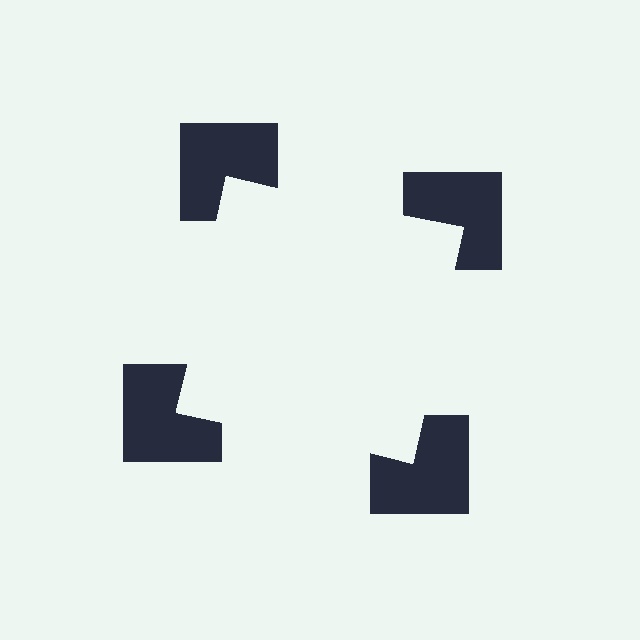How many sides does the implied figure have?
4 sides.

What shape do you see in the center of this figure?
An illusory square — its edges are inferred from the aligned wedge cuts in the notched squares, not physically drawn.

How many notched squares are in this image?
There are 4 — one at each vertex of the illusory square.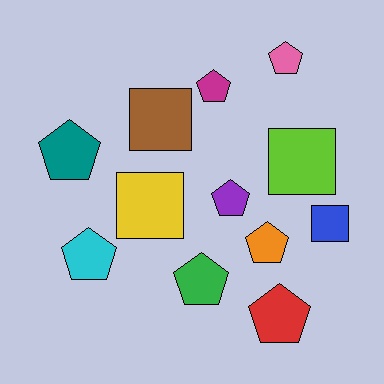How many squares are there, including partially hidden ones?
There are 4 squares.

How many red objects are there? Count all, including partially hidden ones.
There is 1 red object.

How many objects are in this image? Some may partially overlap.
There are 12 objects.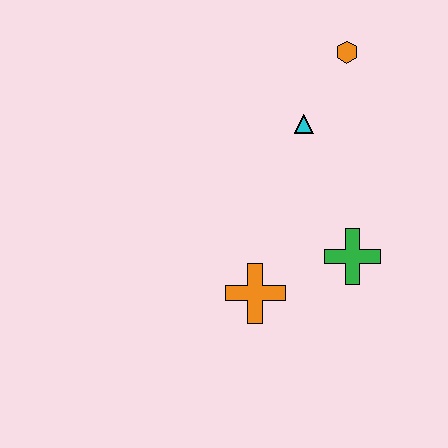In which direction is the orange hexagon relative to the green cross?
The orange hexagon is above the green cross.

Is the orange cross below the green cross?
Yes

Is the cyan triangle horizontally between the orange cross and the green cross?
Yes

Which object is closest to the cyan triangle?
The orange hexagon is closest to the cyan triangle.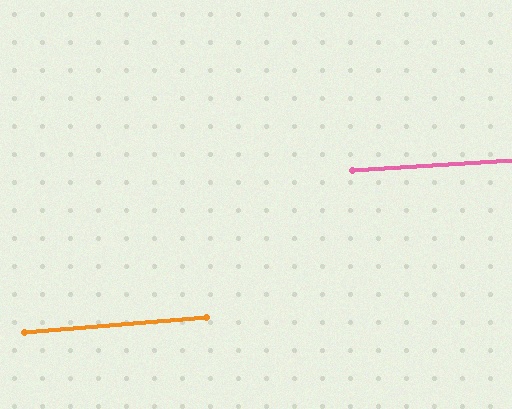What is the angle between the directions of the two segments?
Approximately 1 degree.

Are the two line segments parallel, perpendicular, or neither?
Parallel — their directions differ by only 1.4°.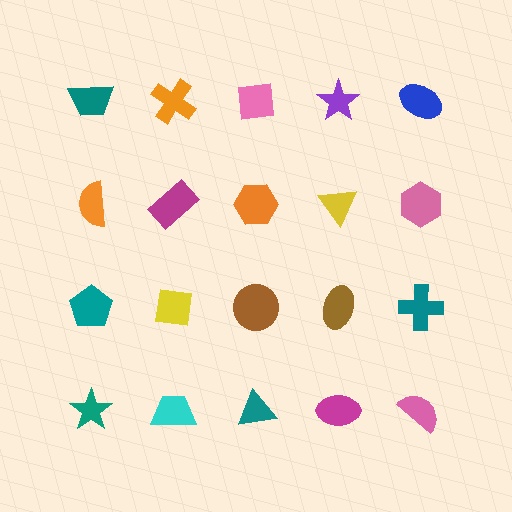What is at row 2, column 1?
An orange semicircle.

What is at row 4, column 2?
A cyan trapezoid.